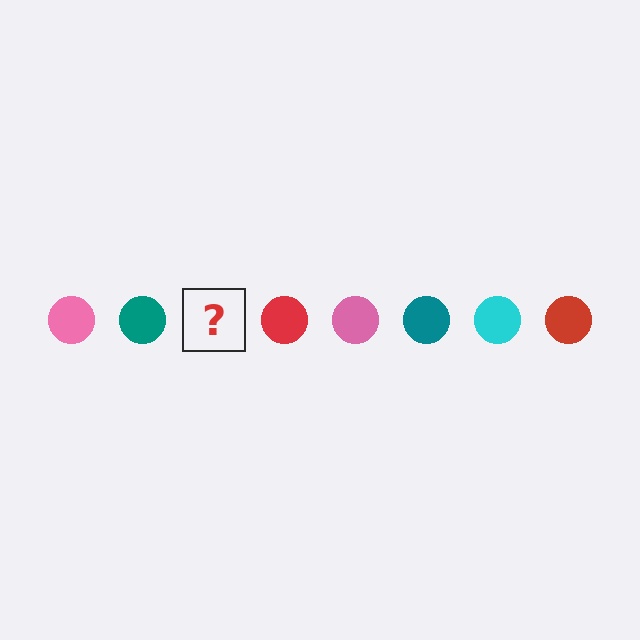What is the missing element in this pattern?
The missing element is a cyan circle.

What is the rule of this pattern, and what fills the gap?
The rule is that the pattern cycles through pink, teal, cyan, red circles. The gap should be filled with a cyan circle.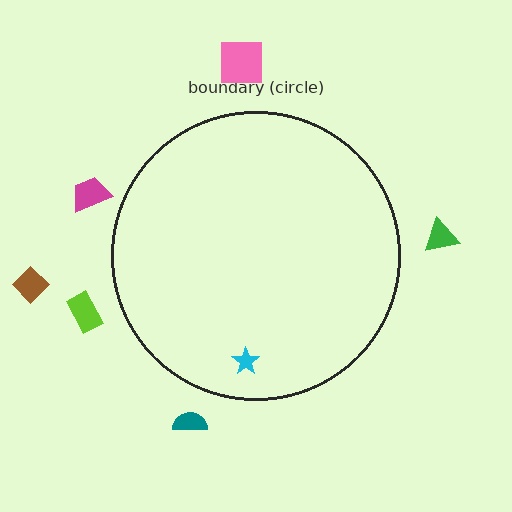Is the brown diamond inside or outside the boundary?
Outside.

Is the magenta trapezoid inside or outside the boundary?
Outside.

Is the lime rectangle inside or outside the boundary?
Outside.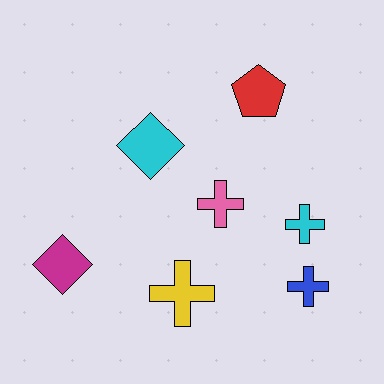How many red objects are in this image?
There is 1 red object.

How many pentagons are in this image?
There is 1 pentagon.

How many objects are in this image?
There are 7 objects.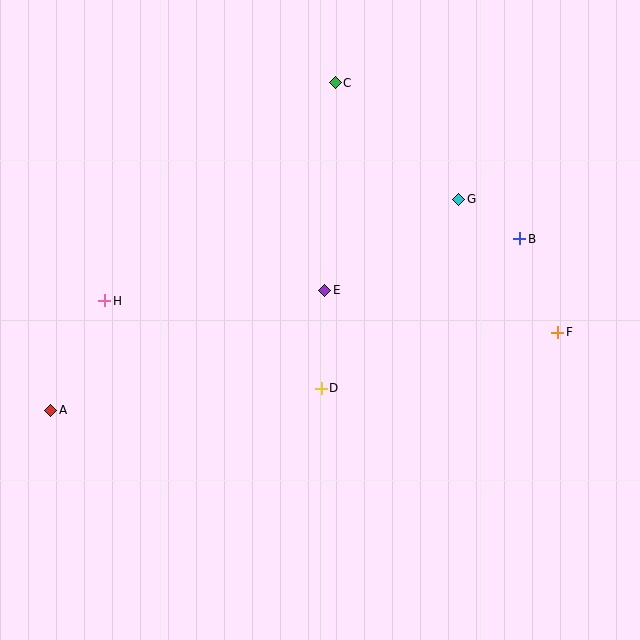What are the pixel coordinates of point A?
Point A is at (51, 410).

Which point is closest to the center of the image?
Point E at (325, 290) is closest to the center.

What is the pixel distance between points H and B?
The distance between H and B is 419 pixels.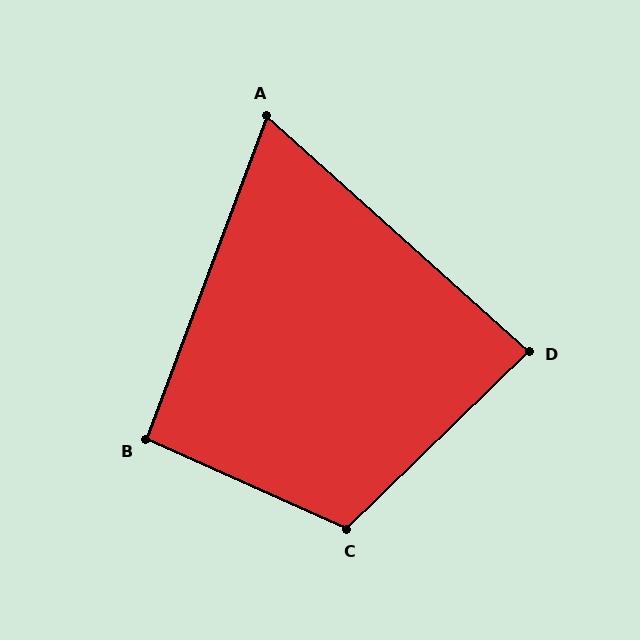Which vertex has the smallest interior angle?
A, at approximately 69 degrees.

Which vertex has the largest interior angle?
C, at approximately 111 degrees.